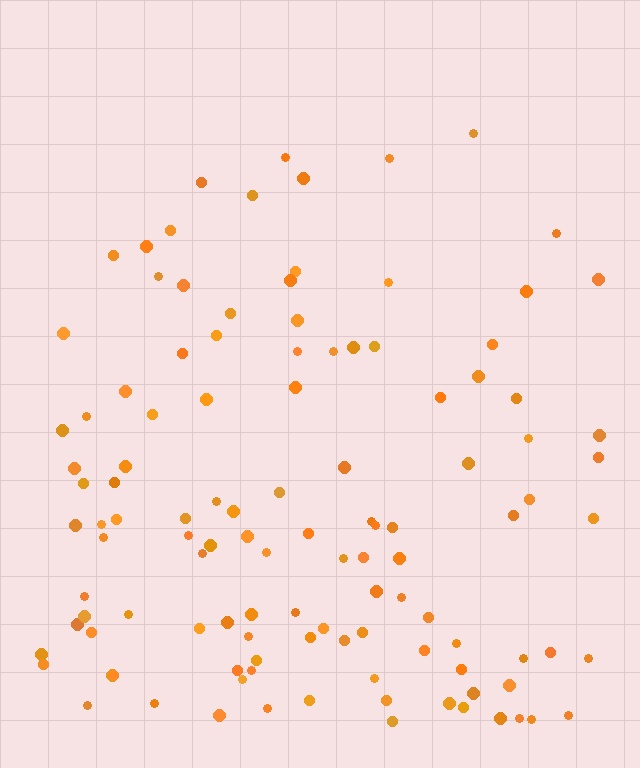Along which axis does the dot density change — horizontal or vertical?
Vertical.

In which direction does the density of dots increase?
From top to bottom, with the bottom side densest.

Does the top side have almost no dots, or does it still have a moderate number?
Still a moderate number, just noticeably fewer than the bottom.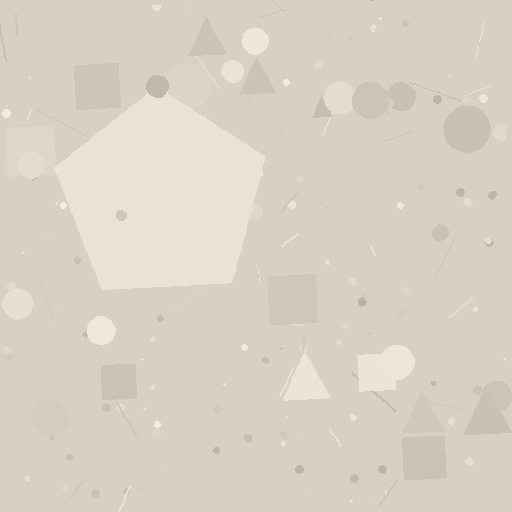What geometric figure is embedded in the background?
A pentagon is embedded in the background.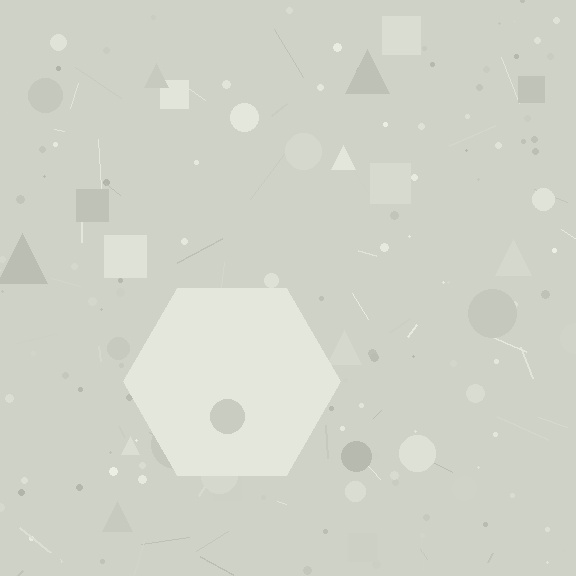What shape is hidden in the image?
A hexagon is hidden in the image.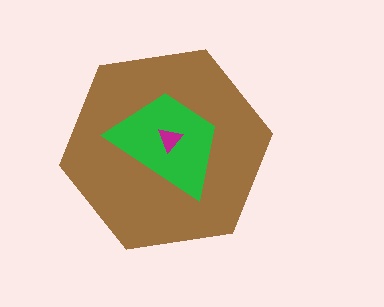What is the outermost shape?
The brown hexagon.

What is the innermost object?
The magenta triangle.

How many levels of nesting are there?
3.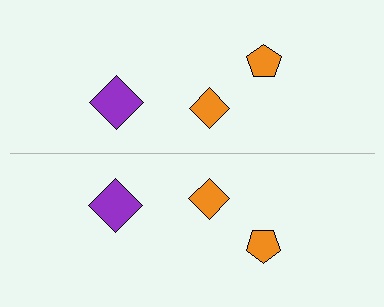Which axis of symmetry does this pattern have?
The pattern has a horizontal axis of symmetry running through the center of the image.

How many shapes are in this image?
There are 6 shapes in this image.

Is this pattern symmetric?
Yes, this pattern has bilateral (reflection) symmetry.